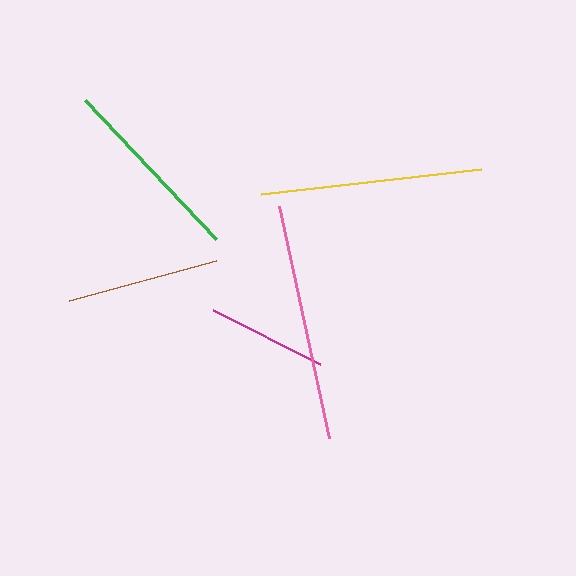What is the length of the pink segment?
The pink segment is approximately 237 pixels long.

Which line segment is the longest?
The pink line is the longest at approximately 237 pixels.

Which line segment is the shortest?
The magenta line is the shortest at approximately 120 pixels.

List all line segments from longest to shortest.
From longest to shortest: pink, yellow, green, brown, magenta.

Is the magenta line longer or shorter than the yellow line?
The yellow line is longer than the magenta line.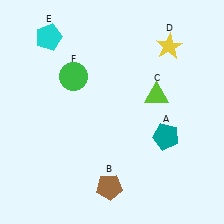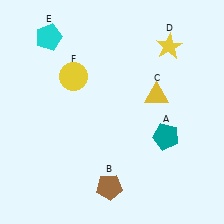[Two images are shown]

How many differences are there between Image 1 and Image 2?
There are 2 differences between the two images.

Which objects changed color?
C changed from lime to yellow. F changed from green to yellow.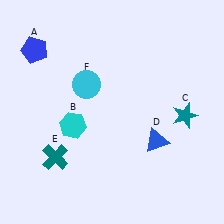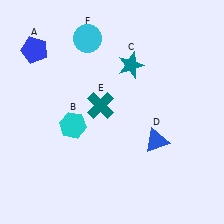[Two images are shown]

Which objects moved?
The objects that moved are: the teal star (C), the teal cross (E), the cyan circle (F).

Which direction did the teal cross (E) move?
The teal cross (E) moved up.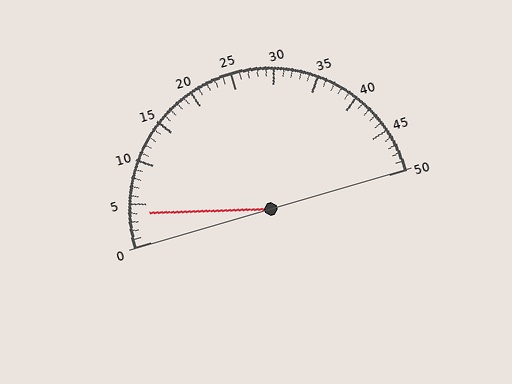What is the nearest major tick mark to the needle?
The nearest major tick mark is 5.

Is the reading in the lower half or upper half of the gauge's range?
The reading is in the lower half of the range (0 to 50).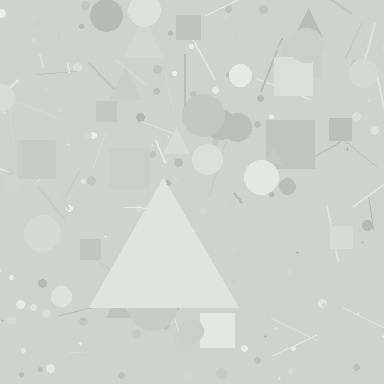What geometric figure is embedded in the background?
A triangle is embedded in the background.